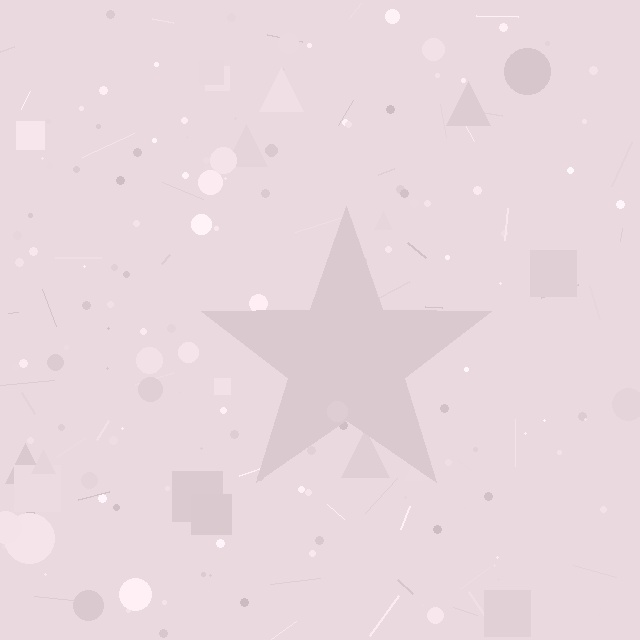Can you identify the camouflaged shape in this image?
The camouflaged shape is a star.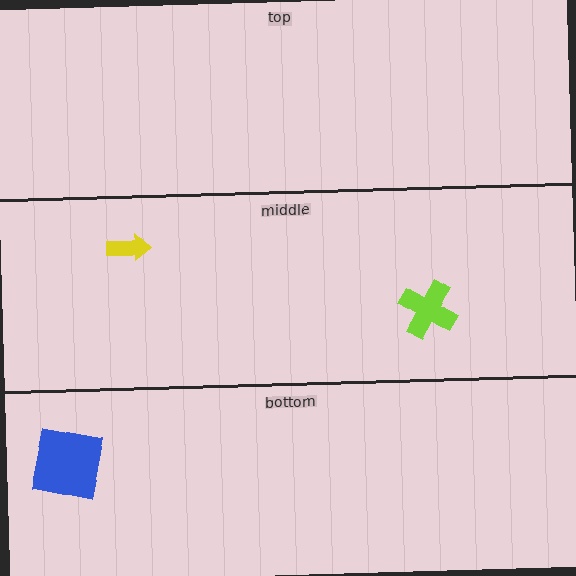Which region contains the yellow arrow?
The middle region.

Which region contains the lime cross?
The middle region.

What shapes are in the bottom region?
The blue square.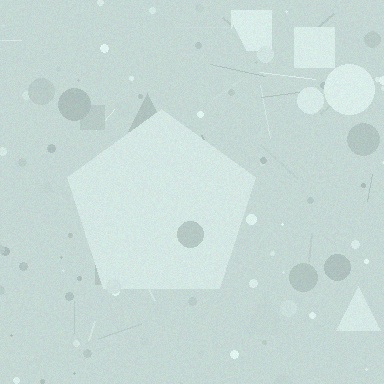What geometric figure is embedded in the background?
A pentagon is embedded in the background.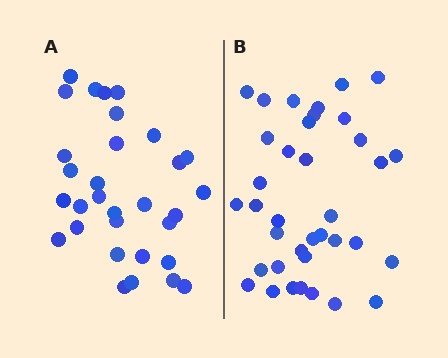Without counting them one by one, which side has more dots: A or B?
Region B (the right region) has more dots.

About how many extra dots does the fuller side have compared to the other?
Region B has about 6 more dots than region A.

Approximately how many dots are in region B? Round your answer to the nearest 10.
About 40 dots. (The exact count is 37, which rounds to 40.)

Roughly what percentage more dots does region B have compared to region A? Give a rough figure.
About 20% more.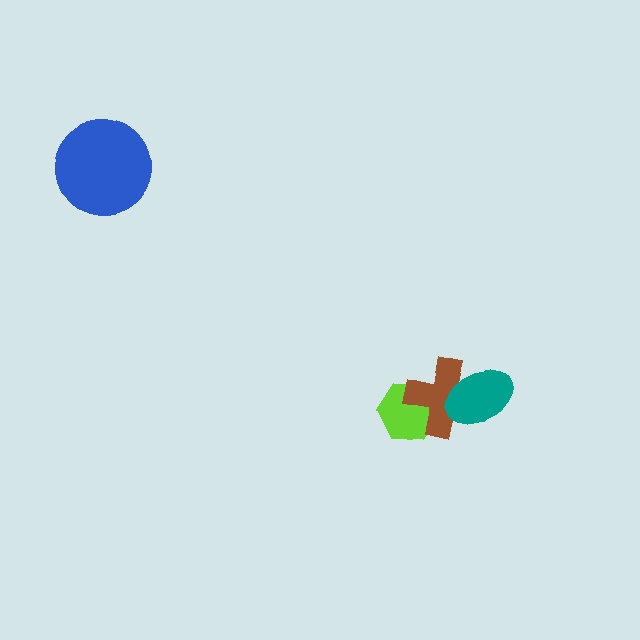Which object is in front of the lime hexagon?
The brown cross is in front of the lime hexagon.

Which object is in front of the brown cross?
The teal ellipse is in front of the brown cross.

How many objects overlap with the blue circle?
0 objects overlap with the blue circle.